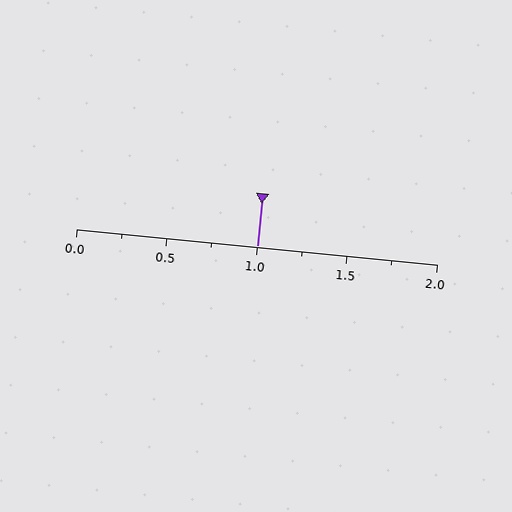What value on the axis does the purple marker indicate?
The marker indicates approximately 1.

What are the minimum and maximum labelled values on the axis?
The axis runs from 0.0 to 2.0.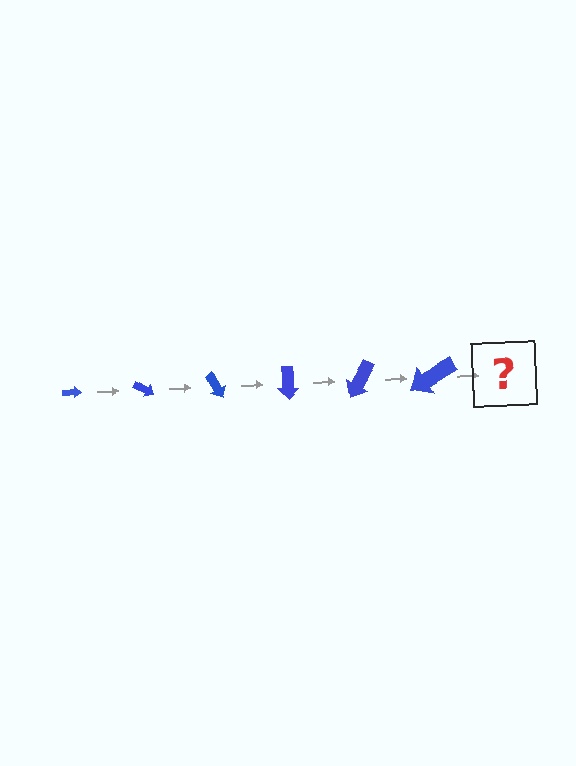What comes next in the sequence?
The next element should be an arrow, larger than the previous one and rotated 180 degrees from the start.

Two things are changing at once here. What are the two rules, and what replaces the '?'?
The two rules are that the arrow grows larger each step and it rotates 30 degrees each step. The '?' should be an arrow, larger than the previous one and rotated 180 degrees from the start.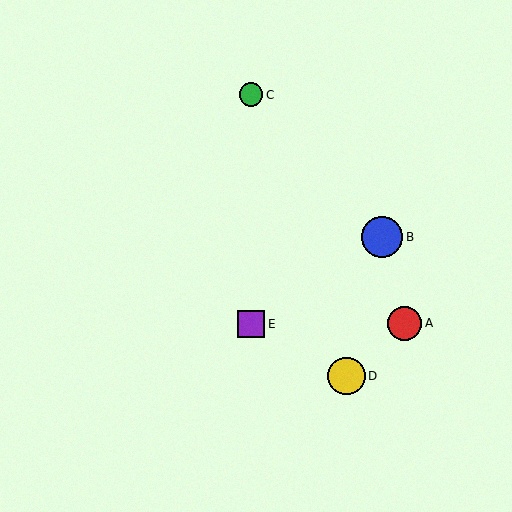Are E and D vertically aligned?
No, E is at x≈251 and D is at x≈346.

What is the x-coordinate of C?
Object C is at x≈251.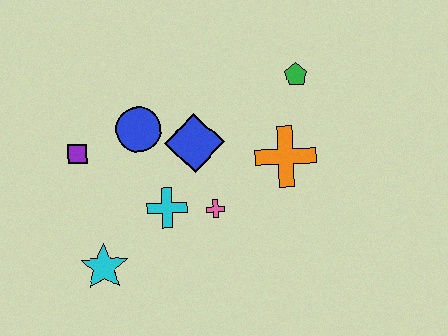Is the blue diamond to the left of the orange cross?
Yes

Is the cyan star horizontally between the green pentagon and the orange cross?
No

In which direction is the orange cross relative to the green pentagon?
The orange cross is below the green pentagon.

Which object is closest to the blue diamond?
The blue circle is closest to the blue diamond.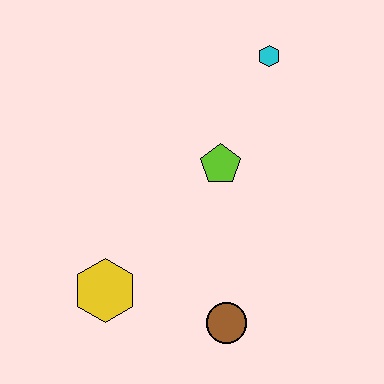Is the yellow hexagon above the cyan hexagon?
No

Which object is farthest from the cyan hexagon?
The yellow hexagon is farthest from the cyan hexagon.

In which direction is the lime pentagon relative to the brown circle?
The lime pentagon is above the brown circle.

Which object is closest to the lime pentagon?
The cyan hexagon is closest to the lime pentagon.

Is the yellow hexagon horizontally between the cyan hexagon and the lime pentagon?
No